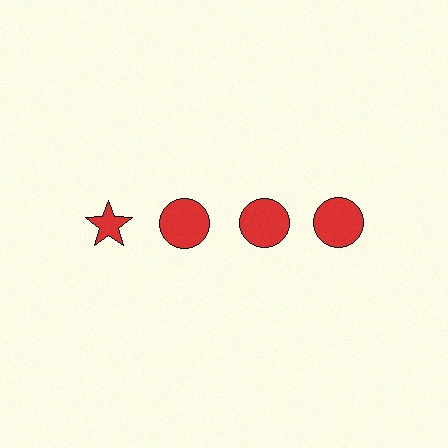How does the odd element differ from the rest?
It has a different shape: star instead of circle.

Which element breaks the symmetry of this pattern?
The red star in the top row, leftmost column breaks the symmetry. All other shapes are red circles.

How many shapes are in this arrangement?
There are 4 shapes arranged in a grid pattern.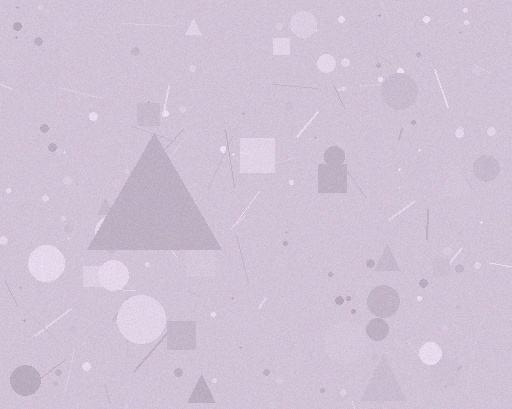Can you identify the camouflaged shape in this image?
The camouflaged shape is a triangle.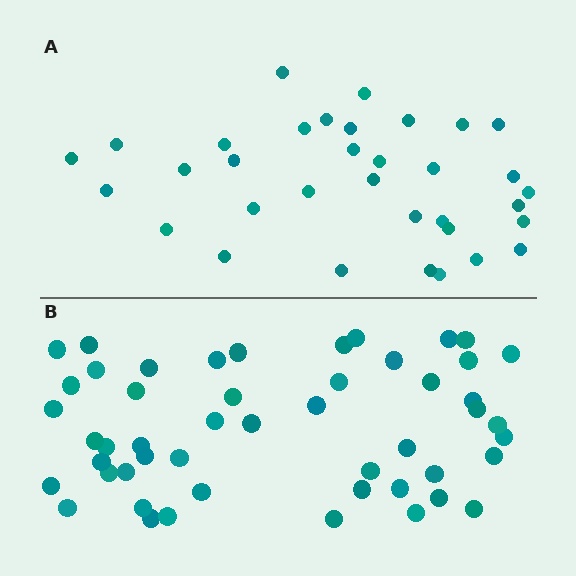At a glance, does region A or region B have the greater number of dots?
Region B (the bottom region) has more dots.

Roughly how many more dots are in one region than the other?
Region B has approximately 15 more dots than region A.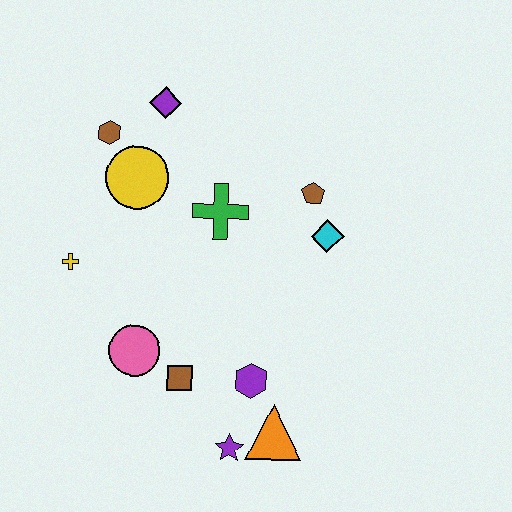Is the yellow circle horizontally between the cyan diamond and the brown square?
No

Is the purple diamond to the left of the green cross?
Yes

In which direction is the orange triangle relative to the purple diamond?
The orange triangle is below the purple diamond.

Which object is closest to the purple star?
The orange triangle is closest to the purple star.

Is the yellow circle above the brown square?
Yes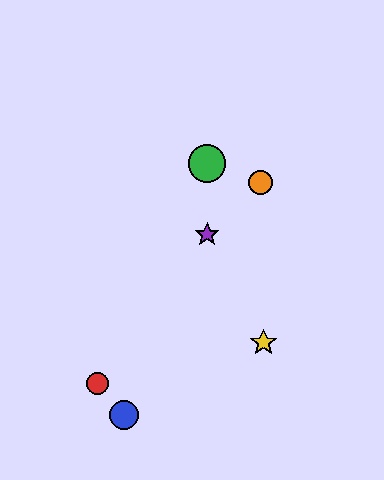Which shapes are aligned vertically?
The green circle, the purple star are aligned vertically.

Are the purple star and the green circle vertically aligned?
Yes, both are at x≈207.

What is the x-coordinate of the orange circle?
The orange circle is at x≈261.